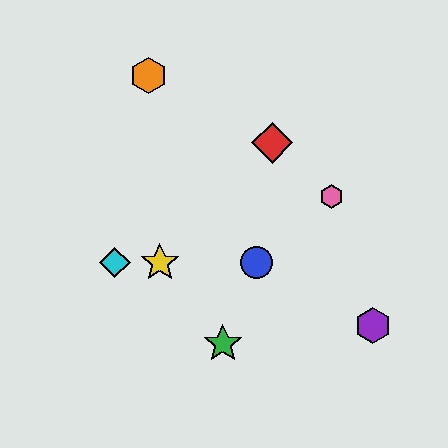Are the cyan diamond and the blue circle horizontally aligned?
Yes, both are at y≈263.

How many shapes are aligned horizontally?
3 shapes (the blue circle, the yellow star, the cyan diamond) are aligned horizontally.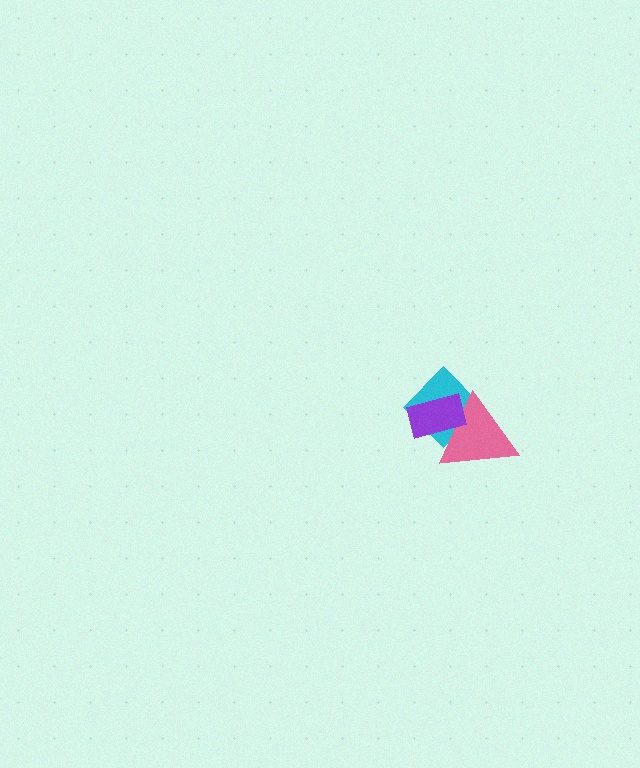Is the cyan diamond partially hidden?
Yes, it is partially covered by another shape.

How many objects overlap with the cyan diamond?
2 objects overlap with the cyan diamond.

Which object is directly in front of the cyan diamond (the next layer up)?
The pink triangle is directly in front of the cyan diamond.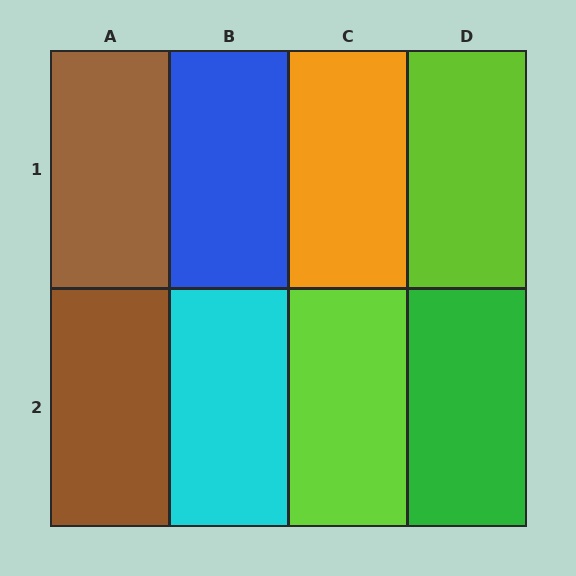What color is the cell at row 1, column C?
Orange.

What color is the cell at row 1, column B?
Blue.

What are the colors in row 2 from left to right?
Brown, cyan, lime, green.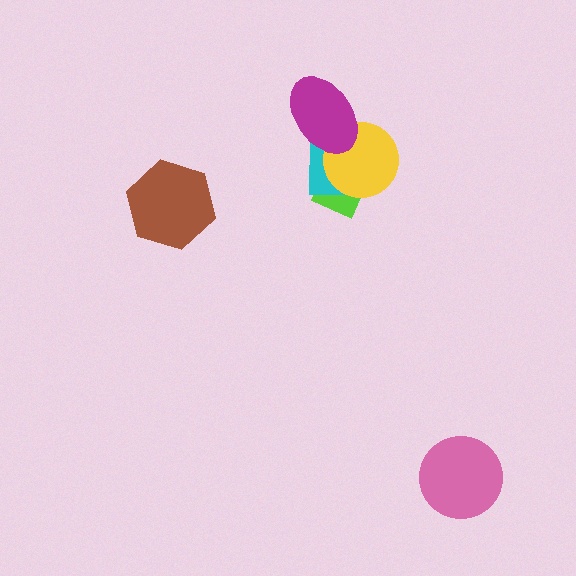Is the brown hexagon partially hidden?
No, no other shape covers it.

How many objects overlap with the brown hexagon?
0 objects overlap with the brown hexagon.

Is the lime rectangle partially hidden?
Yes, it is partially covered by another shape.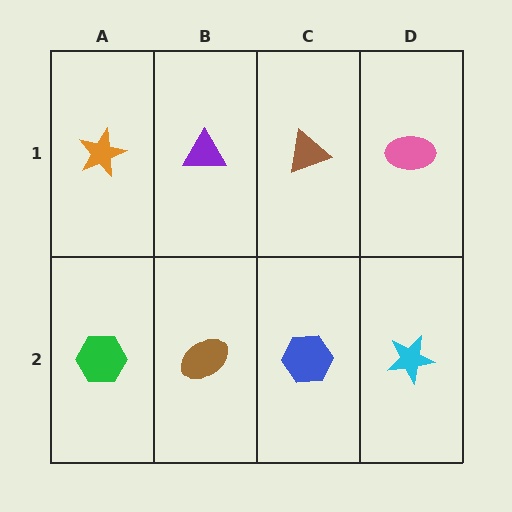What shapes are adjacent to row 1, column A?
A green hexagon (row 2, column A), a purple triangle (row 1, column B).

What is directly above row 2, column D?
A pink ellipse.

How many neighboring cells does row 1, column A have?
2.